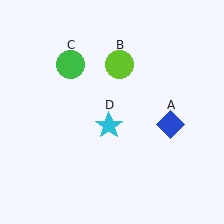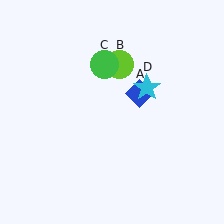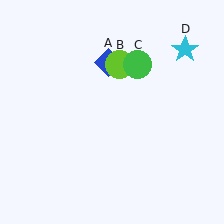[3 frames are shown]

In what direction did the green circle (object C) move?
The green circle (object C) moved right.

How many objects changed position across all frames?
3 objects changed position: blue diamond (object A), green circle (object C), cyan star (object D).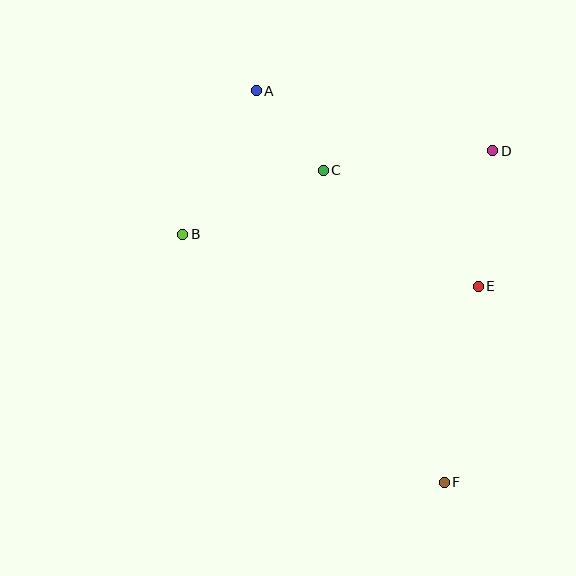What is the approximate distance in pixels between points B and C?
The distance between B and C is approximately 154 pixels.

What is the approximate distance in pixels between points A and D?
The distance between A and D is approximately 244 pixels.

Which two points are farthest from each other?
Points A and F are farthest from each other.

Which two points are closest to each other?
Points A and C are closest to each other.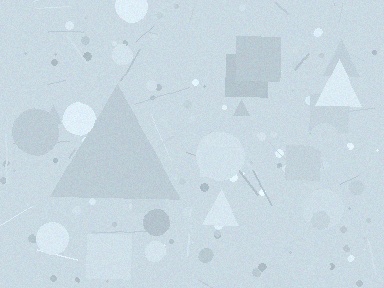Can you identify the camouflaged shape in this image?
The camouflaged shape is a triangle.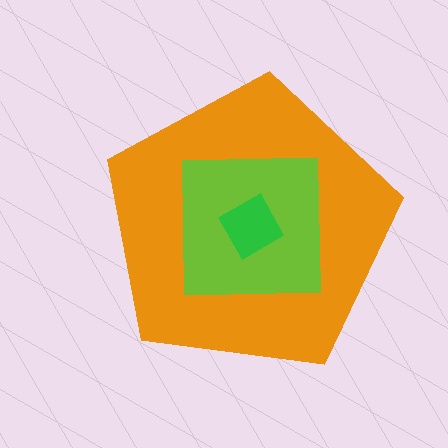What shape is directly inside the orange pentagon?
The lime square.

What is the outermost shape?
The orange pentagon.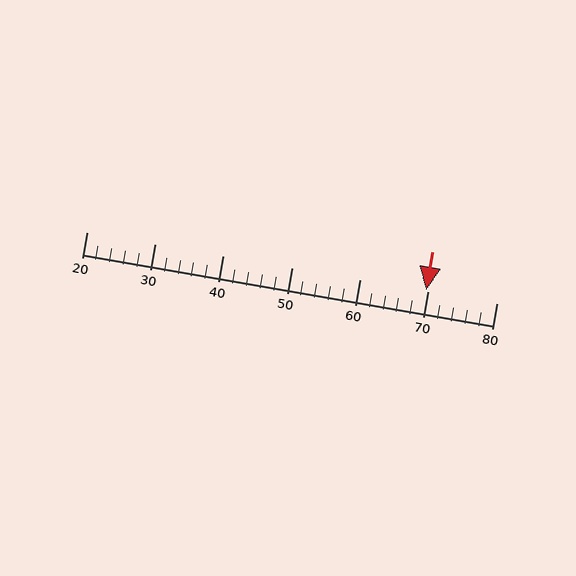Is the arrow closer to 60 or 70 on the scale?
The arrow is closer to 70.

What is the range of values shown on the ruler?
The ruler shows values from 20 to 80.